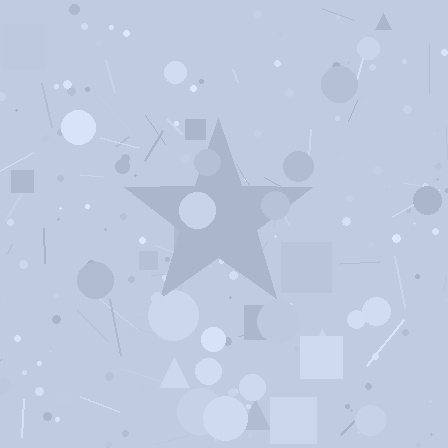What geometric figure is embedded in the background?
A star is embedded in the background.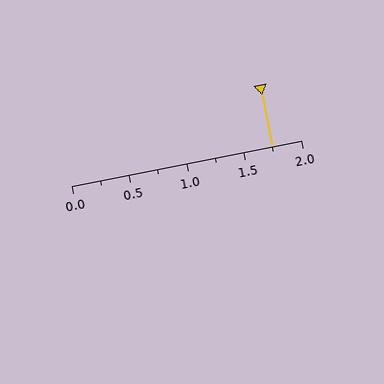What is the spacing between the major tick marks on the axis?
The major ticks are spaced 0.5 apart.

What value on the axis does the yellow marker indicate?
The marker indicates approximately 1.75.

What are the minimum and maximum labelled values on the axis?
The axis runs from 0.0 to 2.0.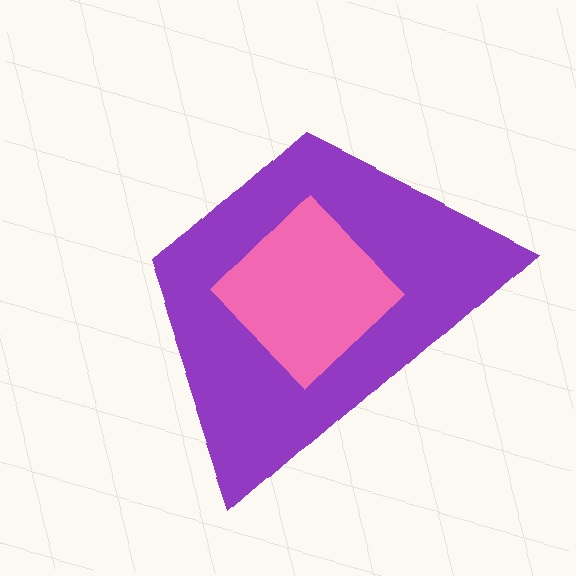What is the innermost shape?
The pink diamond.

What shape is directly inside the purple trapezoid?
The pink diamond.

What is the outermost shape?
The purple trapezoid.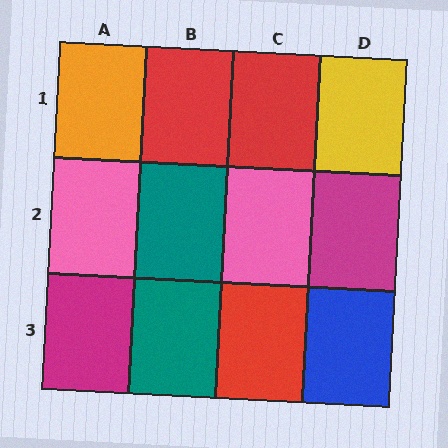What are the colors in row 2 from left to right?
Pink, teal, pink, magenta.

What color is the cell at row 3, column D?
Blue.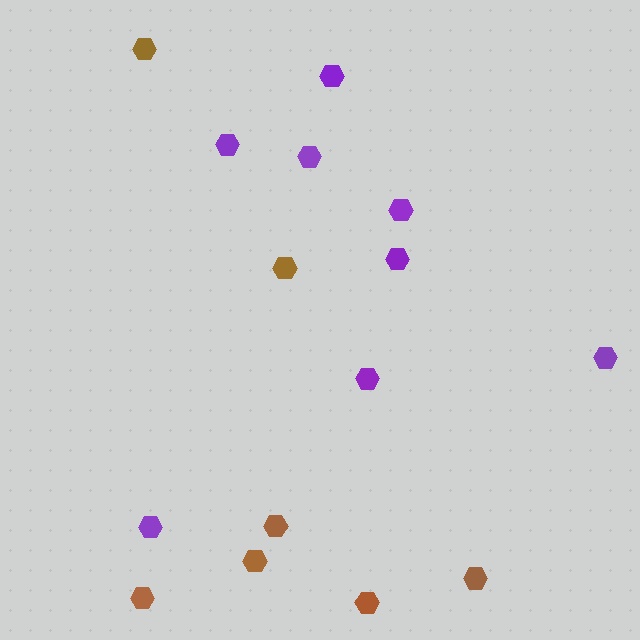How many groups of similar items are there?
There are 2 groups: one group of brown hexagons (7) and one group of purple hexagons (8).